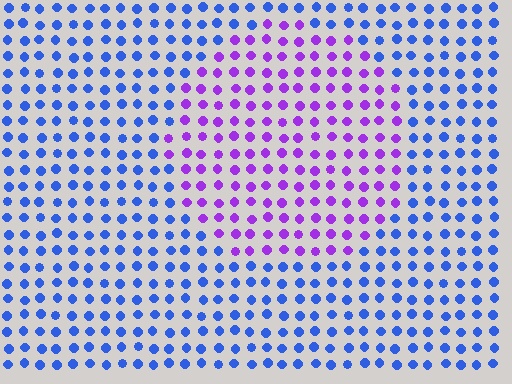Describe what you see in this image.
The image is filled with small blue elements in a uniform arrangement. A circle-shaped region is visible where the elements are tinted to a slightly different hue, forming a subtle color boundary.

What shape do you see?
I see a circle.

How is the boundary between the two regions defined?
The boundary is defined purely by a slight shift in hue (about 54 degrees). Spacing, size, and orientation are identical on both sides.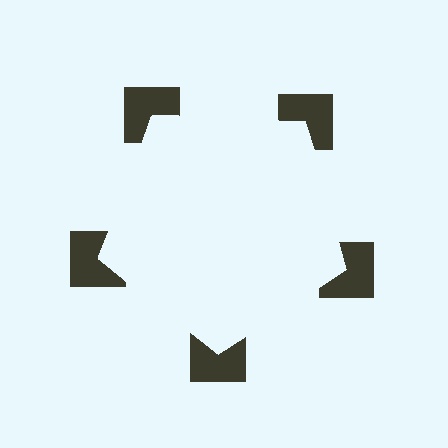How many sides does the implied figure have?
5 sides.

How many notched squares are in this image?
There are 5 — one at each vertex of the illusory pentagon.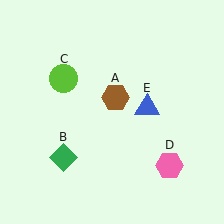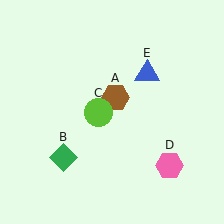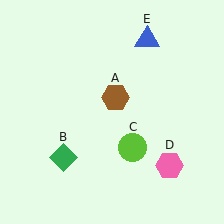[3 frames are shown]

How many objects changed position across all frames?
2 objects changed position: lime circle (object C), blue triangle (object E).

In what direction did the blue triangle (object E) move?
The blue triangle (object E) moved up.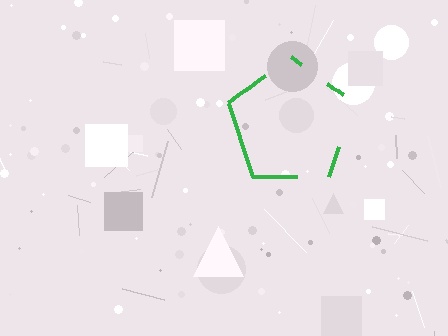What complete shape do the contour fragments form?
The contour fragments form a pentagon.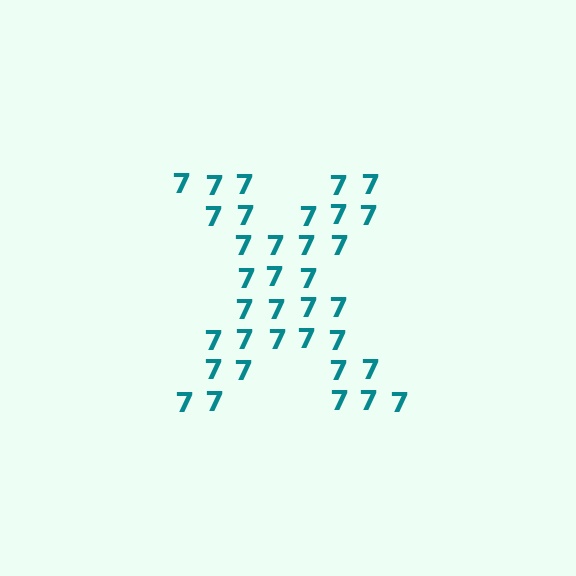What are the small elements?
The small elements are digit 7's.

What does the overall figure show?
The overall figure shows the letter X.